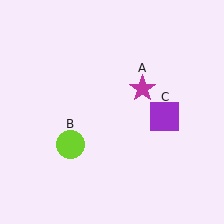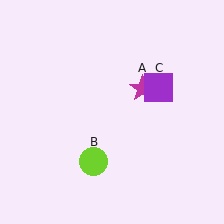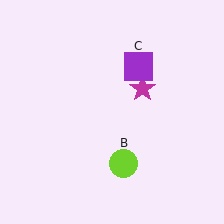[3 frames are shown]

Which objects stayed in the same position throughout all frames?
Magenta star (object A) remained stationary.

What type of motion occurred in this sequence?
The lime circle (object B), purple square (object C) rotated counterclockwise around the center of the scene.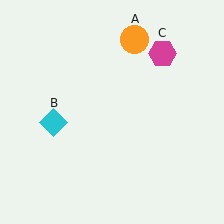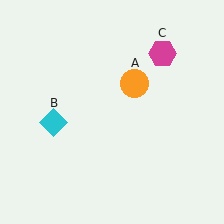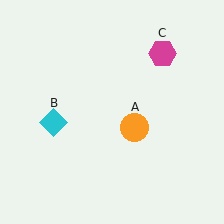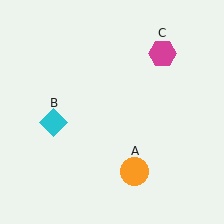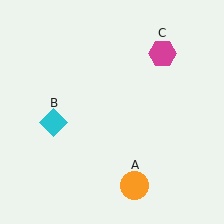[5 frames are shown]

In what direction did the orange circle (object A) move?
The orange circle (object A) moved down.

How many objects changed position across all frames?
1 object changed position: orange circle (object A).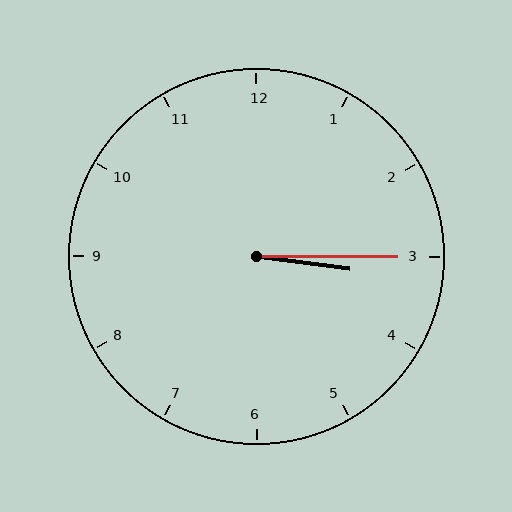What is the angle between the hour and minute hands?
Approximately 8 degrees.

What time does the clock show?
3:15.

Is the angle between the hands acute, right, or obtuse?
It is acute.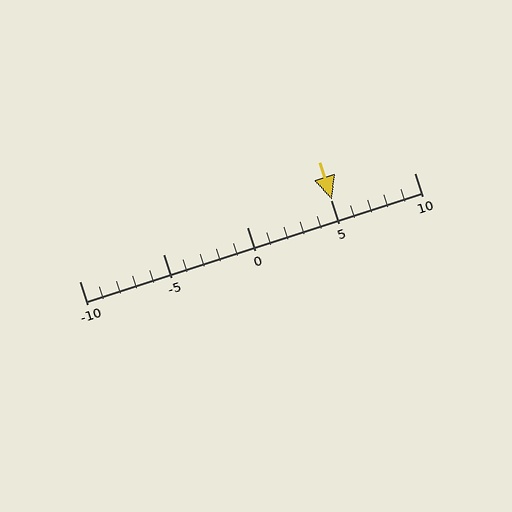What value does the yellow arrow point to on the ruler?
The yellow arrow points to approximately 5.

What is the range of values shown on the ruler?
The ruler shows values from -10 to 10.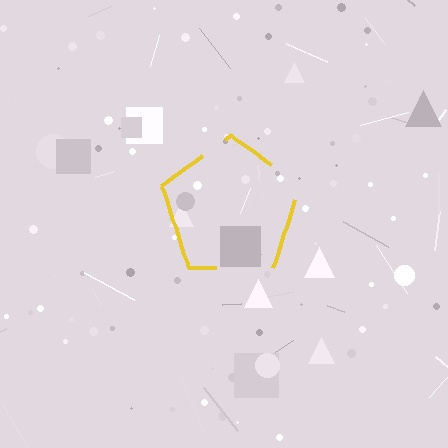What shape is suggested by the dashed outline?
The dashed outline suggests a pentagon.